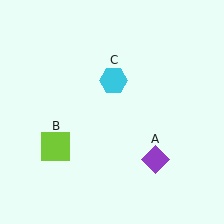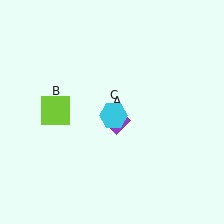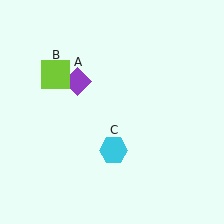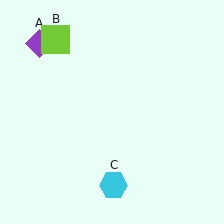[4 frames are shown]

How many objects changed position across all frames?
3 objects changed position: purple diamond (object A), lime square (object B), cyan hexagon (object C).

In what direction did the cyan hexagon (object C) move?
The cyan hexagon (object C) moved down.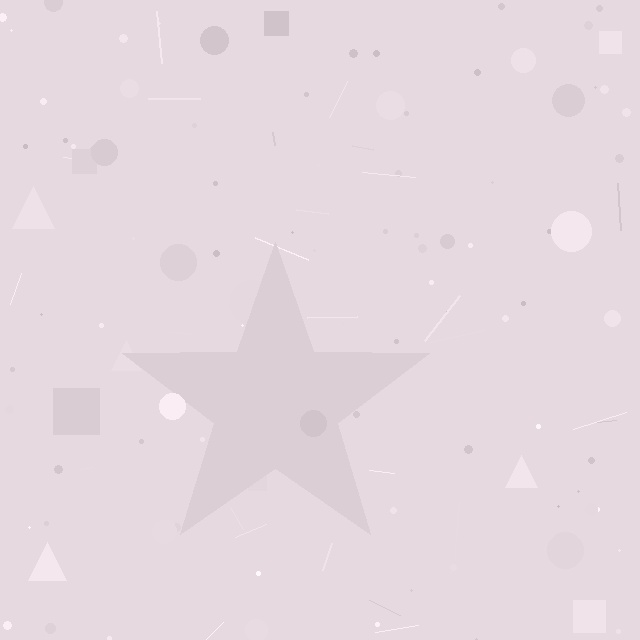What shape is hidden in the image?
A star is hidden in the image.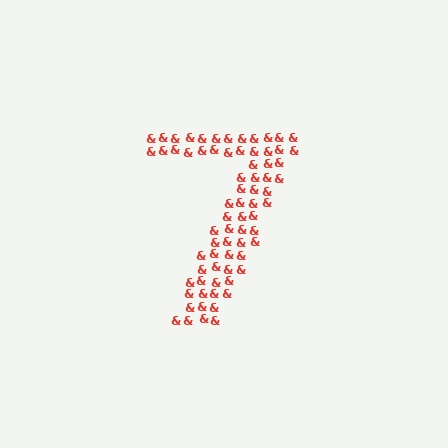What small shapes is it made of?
It is made of small ampersands.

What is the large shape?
The large shape is the digit 7.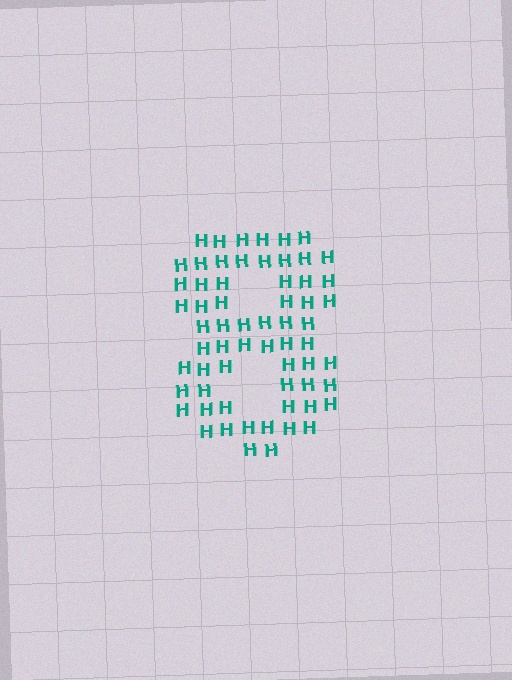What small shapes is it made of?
It is made of small letter H's.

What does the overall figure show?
The overall figure shows the digit 8.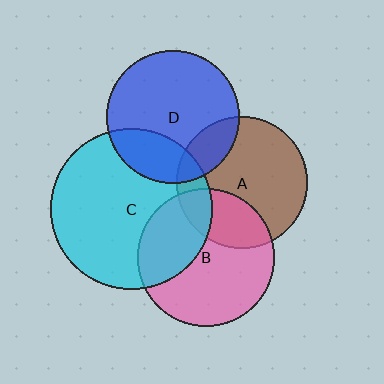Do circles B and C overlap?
Yes.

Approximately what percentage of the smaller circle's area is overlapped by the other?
Approximately 35%.